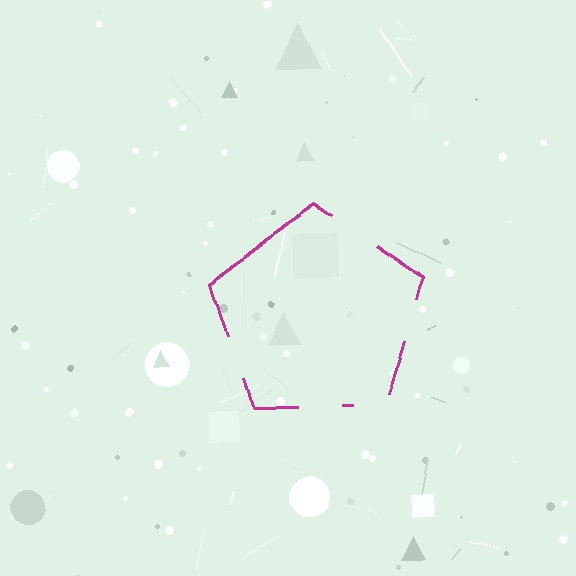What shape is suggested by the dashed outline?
The dashed outline suggests a pentagon.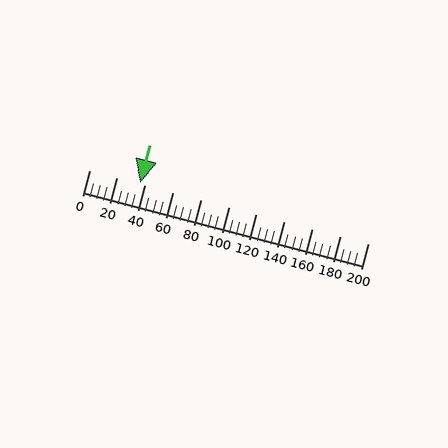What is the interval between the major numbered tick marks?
The major tick marks are spaced 20 units apart.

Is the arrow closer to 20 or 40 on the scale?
The arrow is closer to 40.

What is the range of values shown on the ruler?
The ruler shows values from 0 to 200.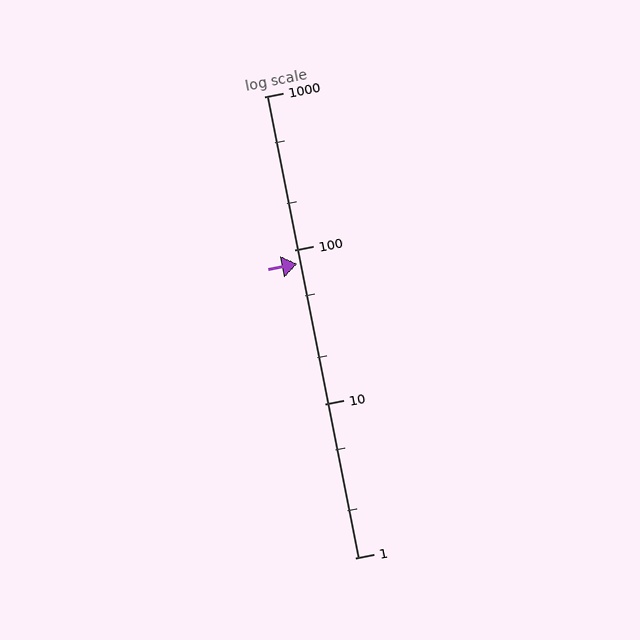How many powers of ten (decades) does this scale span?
The scale spans 3 decades, from 1 to 1000.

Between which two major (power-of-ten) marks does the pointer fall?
The pointer is between 10 and 100.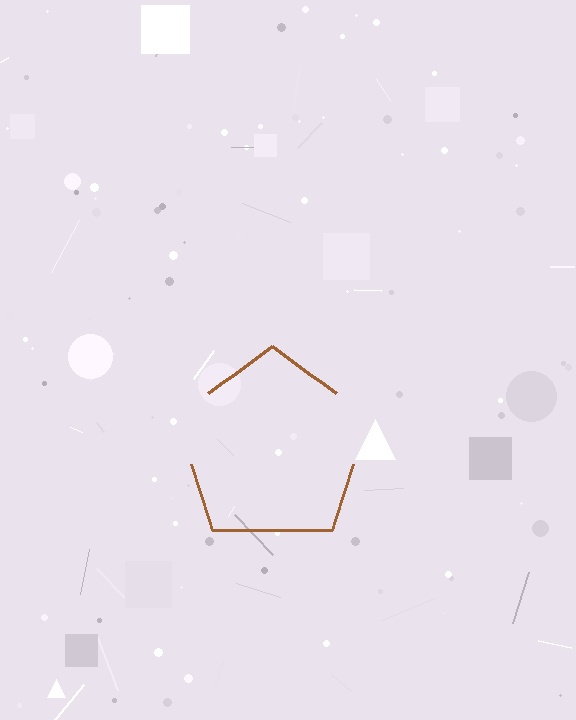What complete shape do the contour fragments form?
The contour fragments form a pentagon.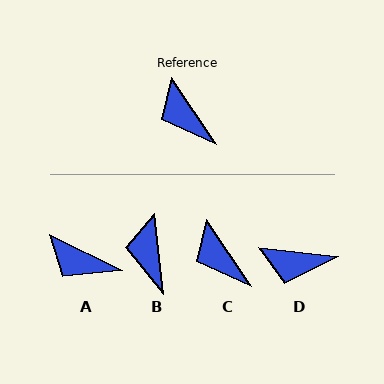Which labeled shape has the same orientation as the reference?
C.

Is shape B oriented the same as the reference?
No, it is off by about 27 degrees.